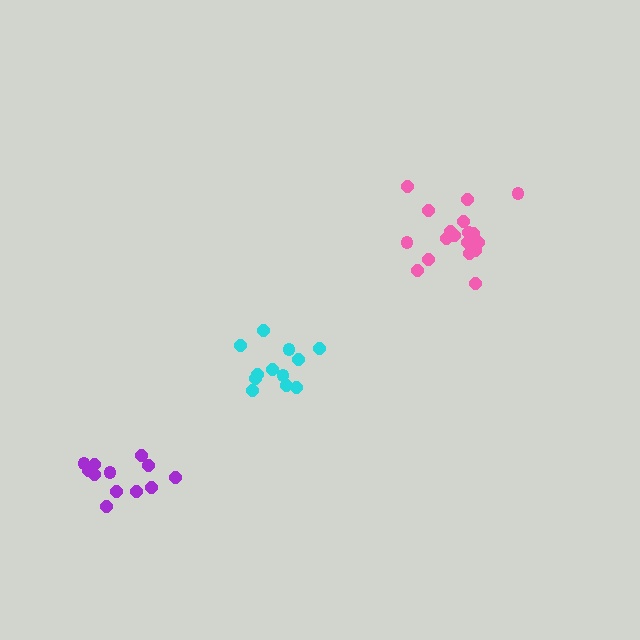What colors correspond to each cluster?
The clusters are colored: cyan, pink, purple.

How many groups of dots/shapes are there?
There are 3 groups.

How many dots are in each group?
Group 1: 12 dots, Group 2: 18 dots, Group 3: 12 dots (42 total).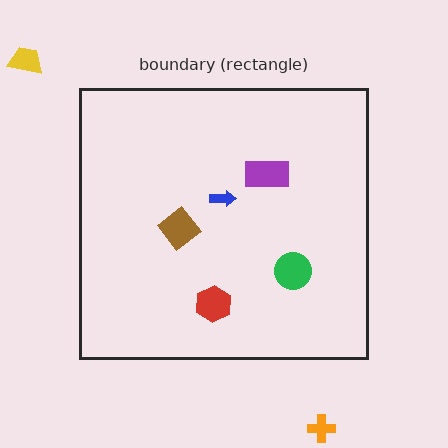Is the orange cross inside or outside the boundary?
Outside.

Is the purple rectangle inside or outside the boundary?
Inside.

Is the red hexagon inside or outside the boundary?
Inside.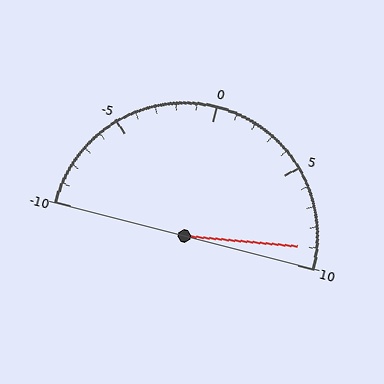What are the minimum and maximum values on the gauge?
The gauge ranges from -10 to 10.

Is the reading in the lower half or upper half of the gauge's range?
The reading is in the upper half of the range (-10 to 10).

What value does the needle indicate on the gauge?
The needle indicates approximately 9.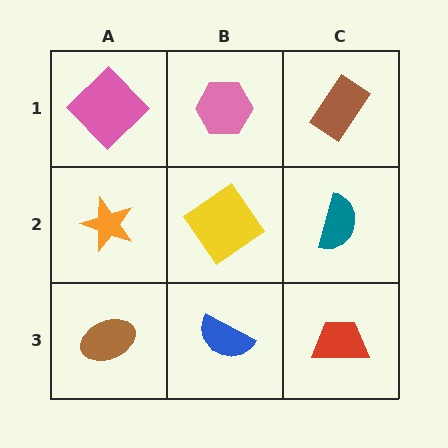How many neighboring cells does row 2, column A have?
3.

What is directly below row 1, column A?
An orange star.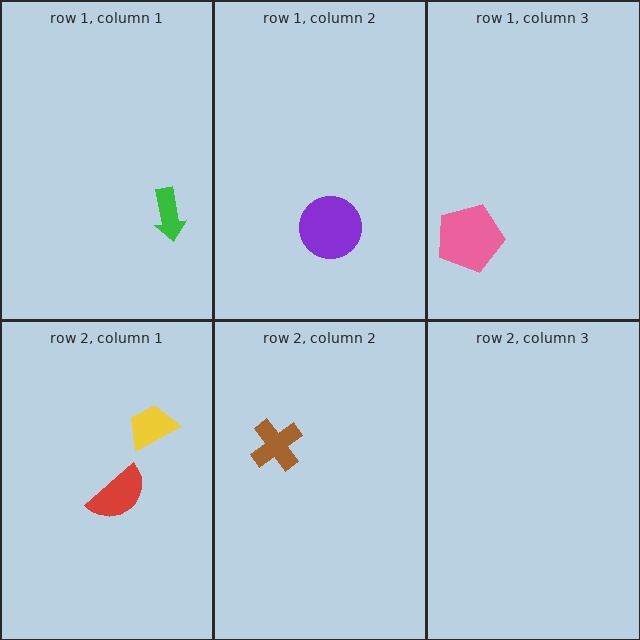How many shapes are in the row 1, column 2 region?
1.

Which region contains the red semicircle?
The row 2, column 1 region.